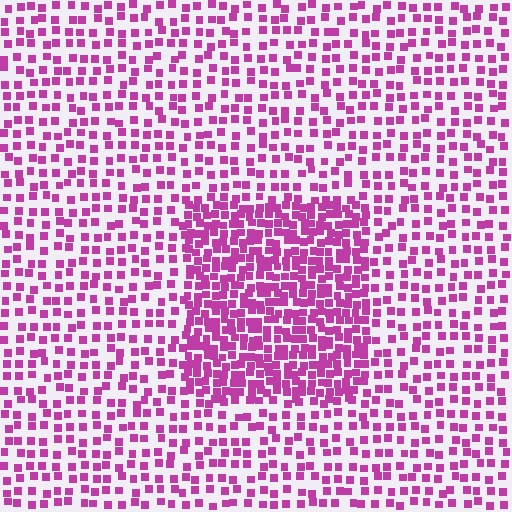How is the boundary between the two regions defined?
The boundary is defined by a change in element density (approximately 2.1x ratio). All elements are the same color, size, and shape.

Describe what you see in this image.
The image contains small magenta elements arranged at two different densities. A rectangle-shaped region is visible where the elements are more densely packed than the surrounding area.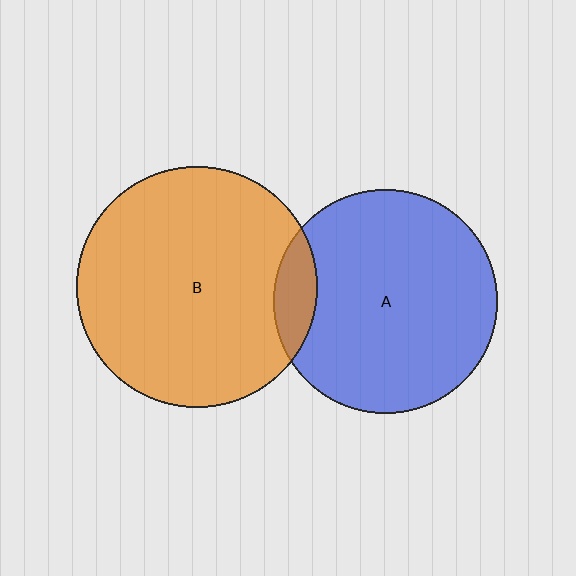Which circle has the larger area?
Circle B (orange).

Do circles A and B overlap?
Yes.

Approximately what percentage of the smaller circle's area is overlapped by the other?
Approximately 10%.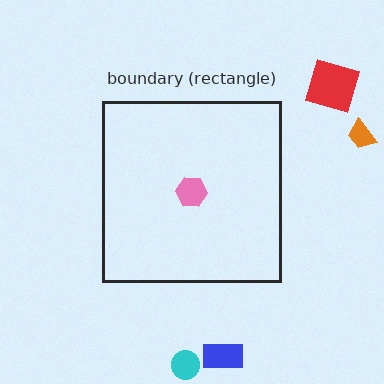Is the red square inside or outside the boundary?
Outside.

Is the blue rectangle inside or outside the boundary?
Outside.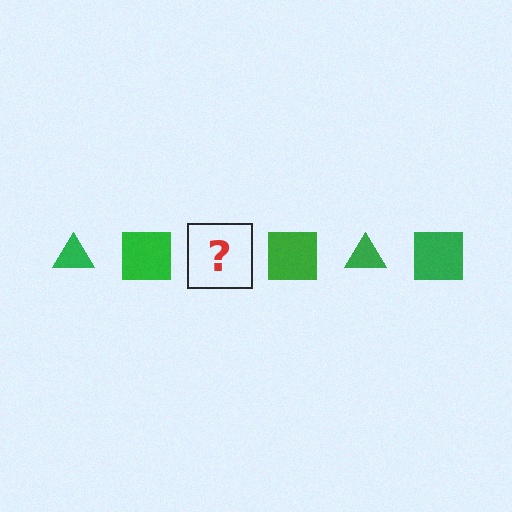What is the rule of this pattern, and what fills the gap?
The rule is that the pattern cycles through triangle, square shapes in green. The gap should be filled with a green triangle.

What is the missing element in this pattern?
The missing element is a green triangle.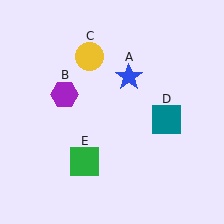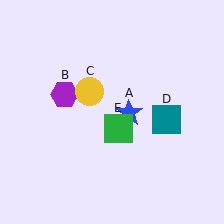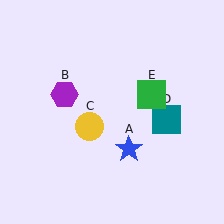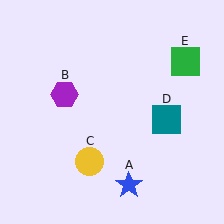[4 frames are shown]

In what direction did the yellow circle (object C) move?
The yellow circle (object C) moved down.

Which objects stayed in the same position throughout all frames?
Purple hexagon (object B) and teal square (object D) remained stationary.